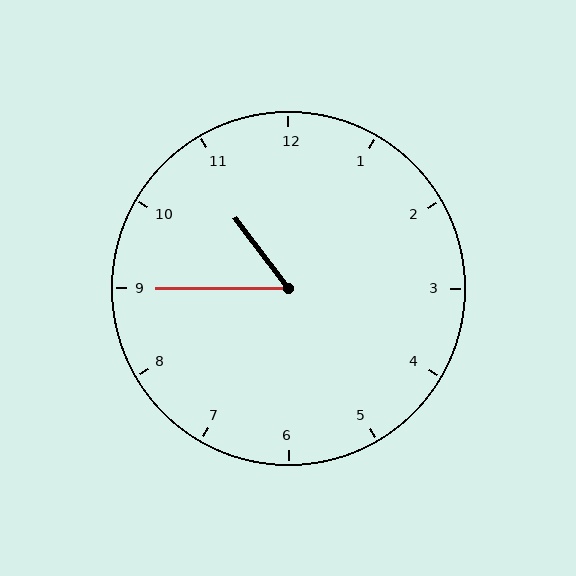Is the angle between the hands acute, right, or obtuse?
It is acute.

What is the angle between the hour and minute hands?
Approximately 52 degrees.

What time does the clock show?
10:45.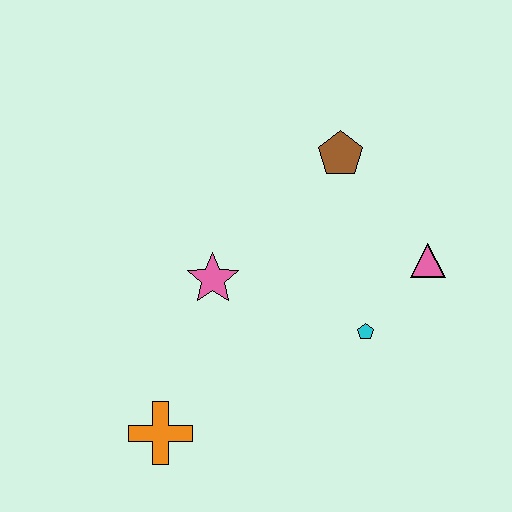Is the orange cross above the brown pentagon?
No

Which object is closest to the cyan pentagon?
The pink triangle is closest to the cyan pentagon.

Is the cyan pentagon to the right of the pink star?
Yes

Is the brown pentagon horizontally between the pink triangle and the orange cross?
Yes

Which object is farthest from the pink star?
The pink triangle is farthest from the pink star.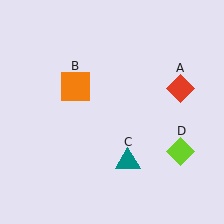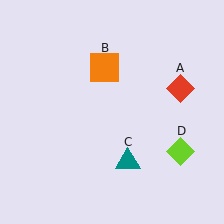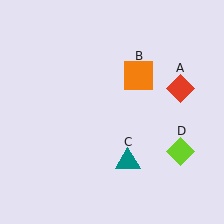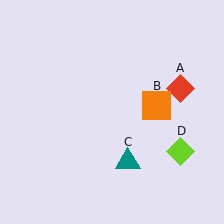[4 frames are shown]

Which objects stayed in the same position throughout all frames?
Red diamond (object A) and teal triangle (object C) and lime diamond (object D) remained stationary.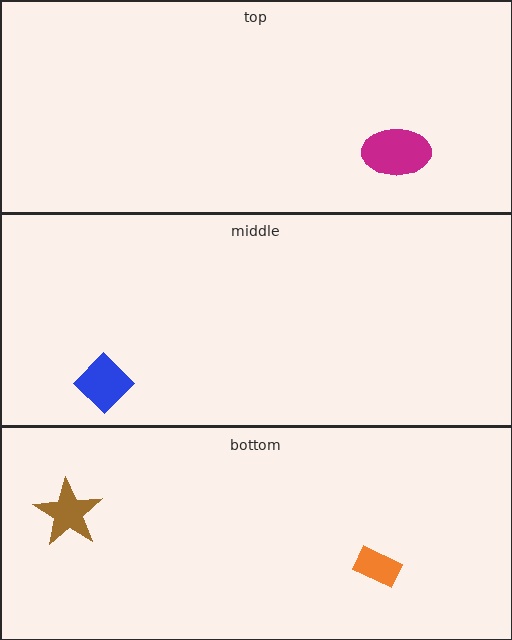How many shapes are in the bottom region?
2.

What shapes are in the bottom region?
The brown star, the orange rectangle.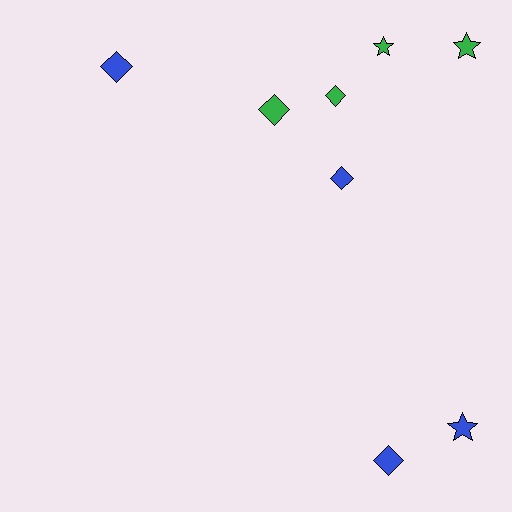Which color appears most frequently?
Blue, with 4 objects.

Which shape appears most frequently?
Diamond, with 5 objects.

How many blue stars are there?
There is 1 blue star.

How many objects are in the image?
There are 8 objects.